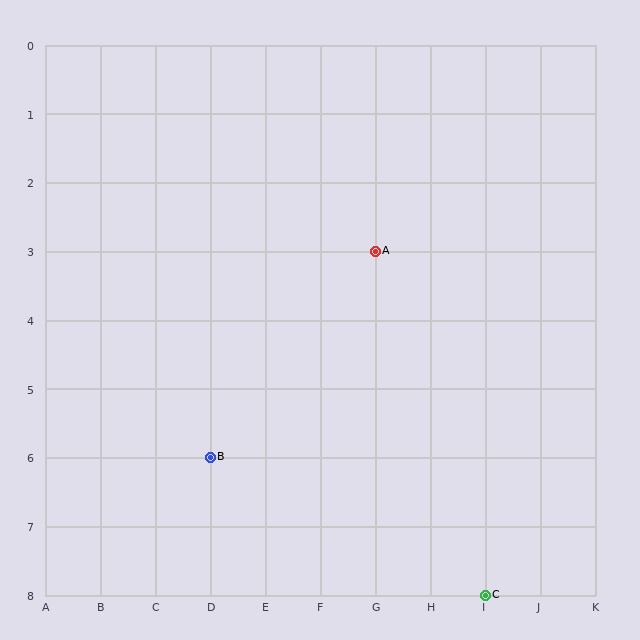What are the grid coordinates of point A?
Point A is at grid coordinates (G, 3).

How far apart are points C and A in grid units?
Points C and A are 2 columns and 5 rows apart (about 5.4 grid units diagonally).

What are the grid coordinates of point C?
Point C is at grid coordinates (I, 8).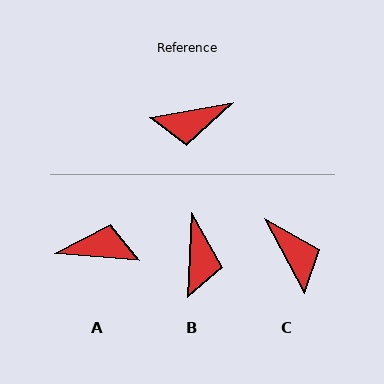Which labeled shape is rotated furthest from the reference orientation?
A, about 166 degrees away.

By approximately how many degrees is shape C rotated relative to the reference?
Approximately 108 degrees counter-clockwise.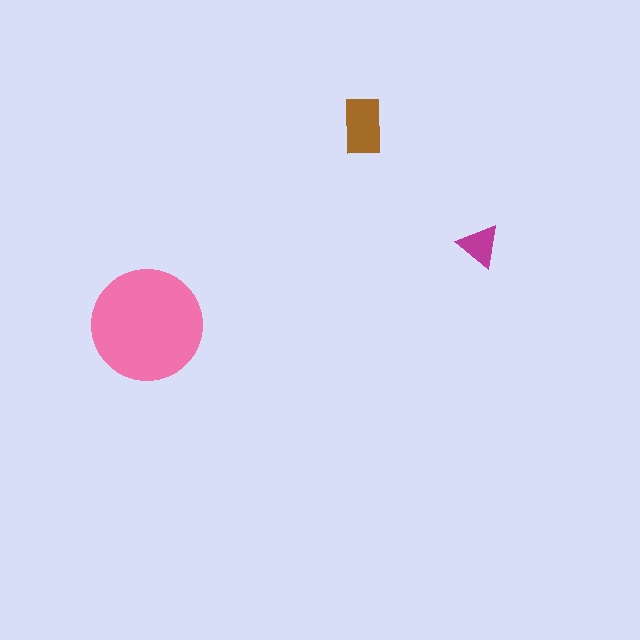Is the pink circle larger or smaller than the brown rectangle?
Larger.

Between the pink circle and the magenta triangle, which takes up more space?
The pink circle.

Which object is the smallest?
The magenta triangle.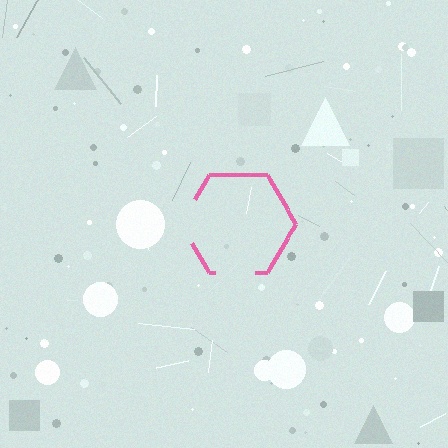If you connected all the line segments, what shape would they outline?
They would outline a hexagon.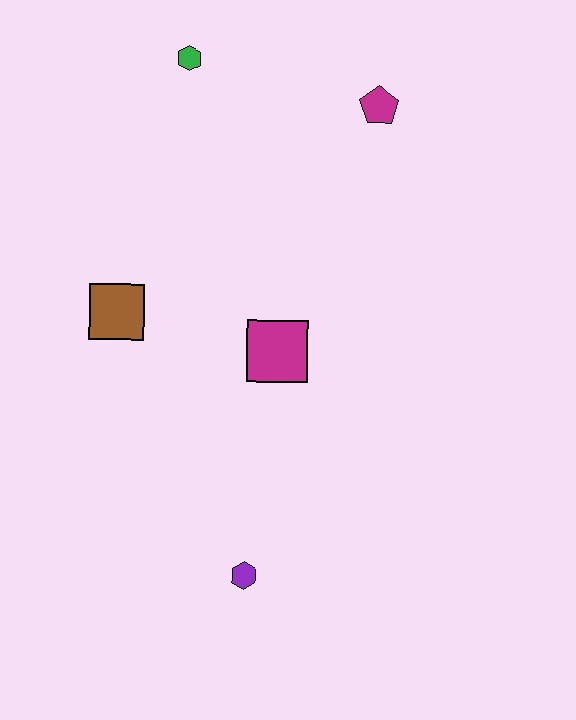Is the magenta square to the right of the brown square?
Yes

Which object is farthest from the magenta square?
The green hexagon is farthest from the magenta square.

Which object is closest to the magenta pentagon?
The green hexagon is closest to the magenta pentagon.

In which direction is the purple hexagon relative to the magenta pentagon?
The purple hexagon is below the magenta pentagon.